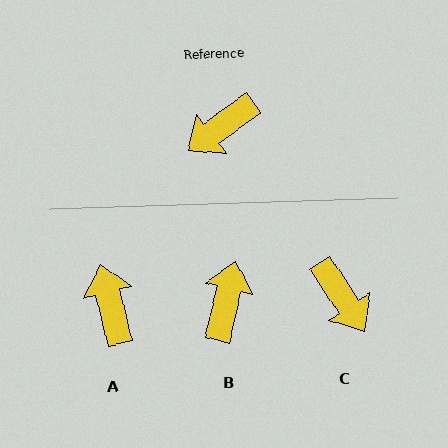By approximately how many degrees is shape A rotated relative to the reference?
Approximately 112 degrees clockwise.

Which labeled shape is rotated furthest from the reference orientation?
B, about 140 degrees away.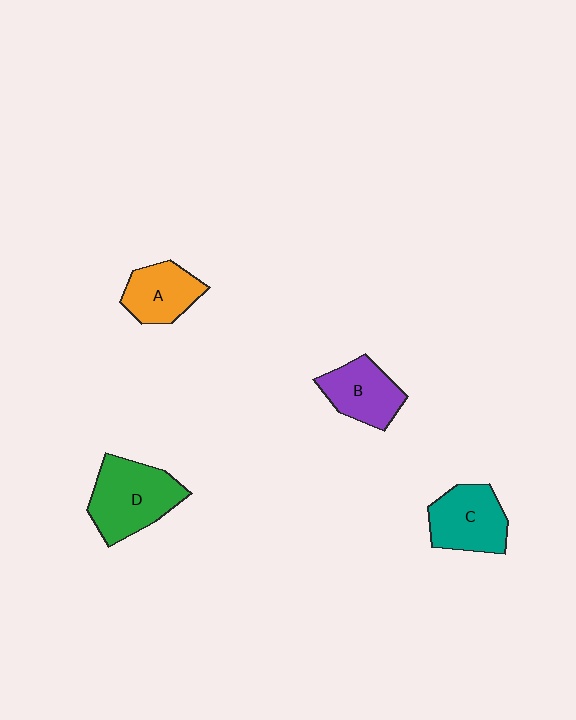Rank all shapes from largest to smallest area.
From largest to smallest: D (green), C (teal), B (purple), A (orange).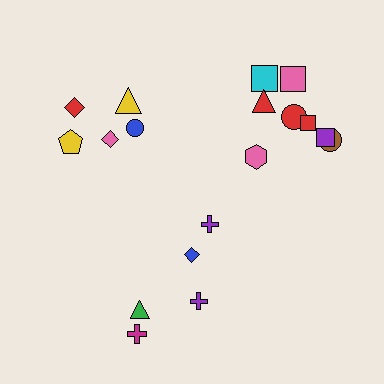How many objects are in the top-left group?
There are 5 objects.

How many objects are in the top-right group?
There are 8 objects.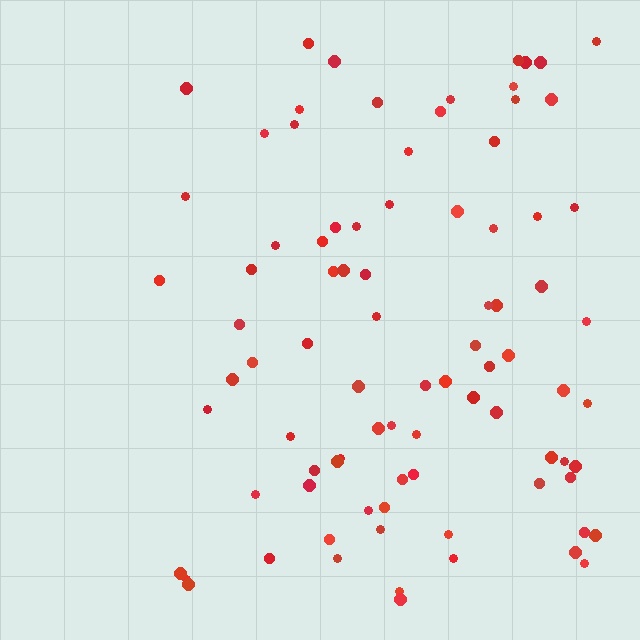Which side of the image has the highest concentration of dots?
The right.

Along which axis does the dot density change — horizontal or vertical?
Horizontal.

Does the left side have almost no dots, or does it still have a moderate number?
Still a moderate number, just noticeably fewer than the right.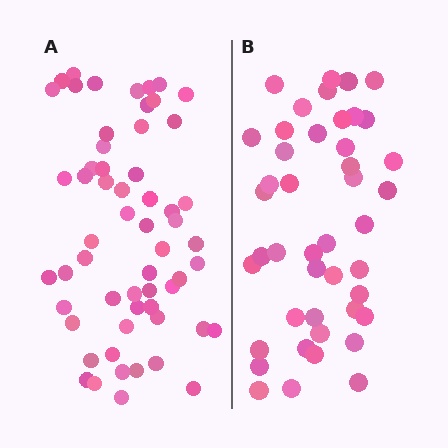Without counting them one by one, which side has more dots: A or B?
Region A (the left region) has more dots.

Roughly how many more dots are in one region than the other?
Region A has approximately 15 more dots than region B.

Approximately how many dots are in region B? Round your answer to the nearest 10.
About 40 dots. (The exact count is 44, which rounds to 40.)